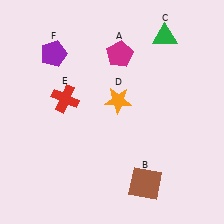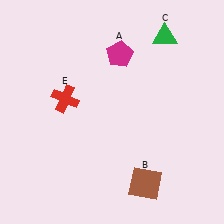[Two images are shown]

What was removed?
The purple pentagon (F), the orange star (D) were removed in Image 2.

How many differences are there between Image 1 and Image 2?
There are 2 differences between the two images.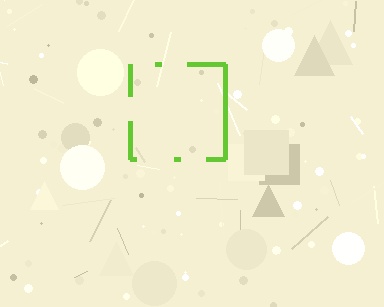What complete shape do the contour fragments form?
The contour fragments form a square.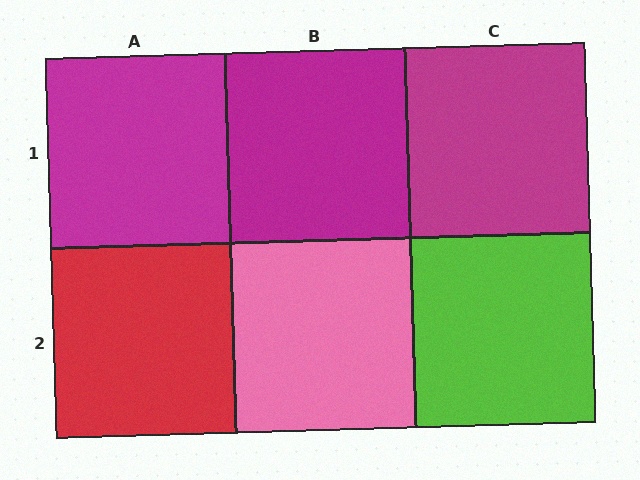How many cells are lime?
1 cell is lime.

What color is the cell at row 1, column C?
Magenta.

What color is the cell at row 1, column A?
Magenta.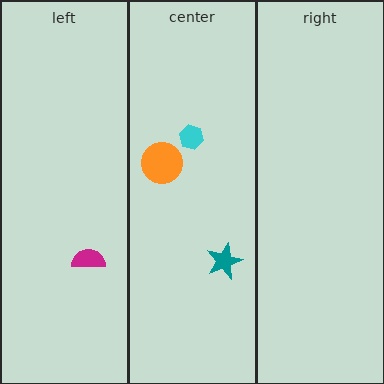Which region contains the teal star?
The center region.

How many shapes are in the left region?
1.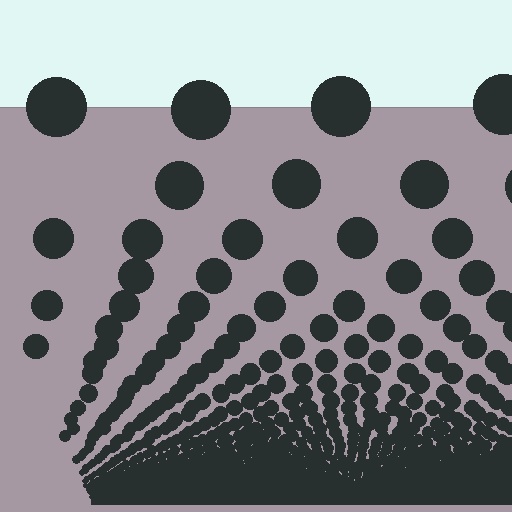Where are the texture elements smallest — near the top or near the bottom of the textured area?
Near the bottom.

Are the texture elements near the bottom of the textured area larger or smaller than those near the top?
Smaller. The gradient is inverted — elements near the bottom are smaller and denser.